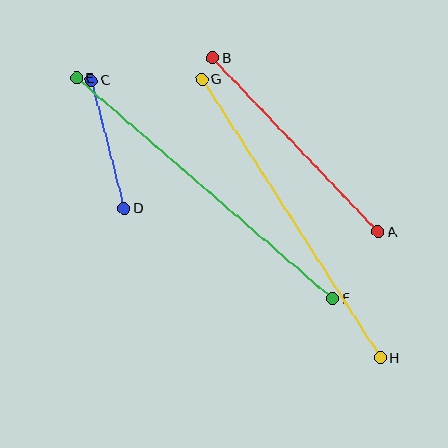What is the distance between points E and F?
The distance is approximately 338 pixels.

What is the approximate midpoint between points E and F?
The midpoint is at approximately (205, 188) pixels.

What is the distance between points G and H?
The distance is approximately 331 pixels.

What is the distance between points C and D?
The distance is approximately 132 pixels.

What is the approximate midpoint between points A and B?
The midpoint is at approximately (295, 145) pixels.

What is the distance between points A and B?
The distance is approximately 240 pixels.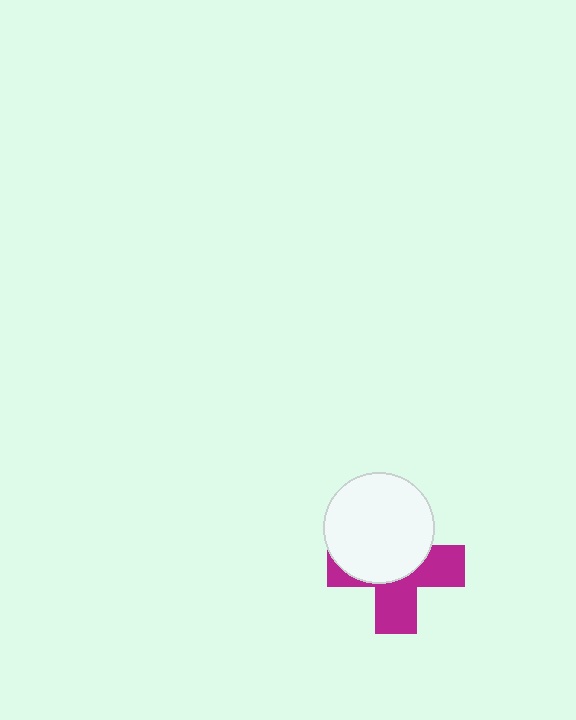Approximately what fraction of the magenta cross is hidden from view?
Roughly 51% of the magenta cross is hidden behind the white circle.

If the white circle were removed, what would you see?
You would see the complete magenta cross.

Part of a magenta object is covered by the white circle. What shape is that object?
It is a cross.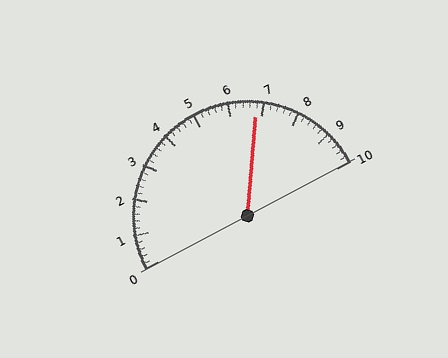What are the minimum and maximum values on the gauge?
The gauge ranges from 0 to 10.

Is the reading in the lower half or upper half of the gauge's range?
The reading is in the upper half of the range (0 to 10).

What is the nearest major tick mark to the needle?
The nearest major tick mark is 7.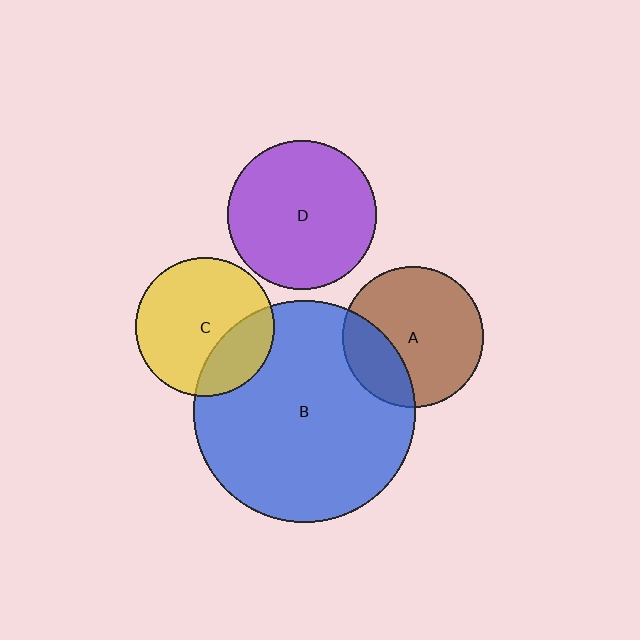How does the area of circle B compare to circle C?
Approximately 2.6 times.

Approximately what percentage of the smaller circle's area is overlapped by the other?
Approximately 25%.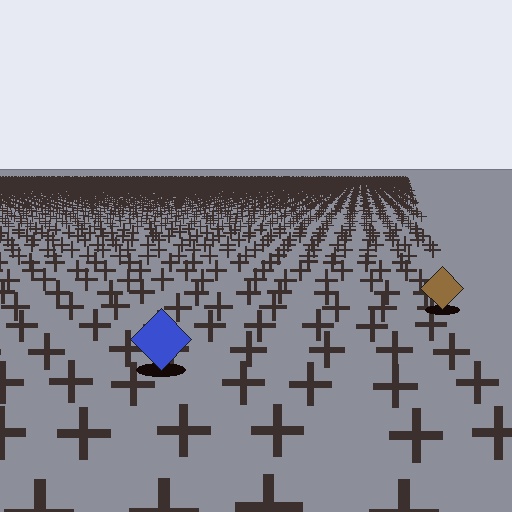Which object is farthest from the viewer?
The brown diamond is farthest from the viewer. It appears smaller and the ground texture around it is denser.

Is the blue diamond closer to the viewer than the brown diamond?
Yes. The blue diamond is closer — you can tell from the texture gradient: the ground texture is coarser near it.